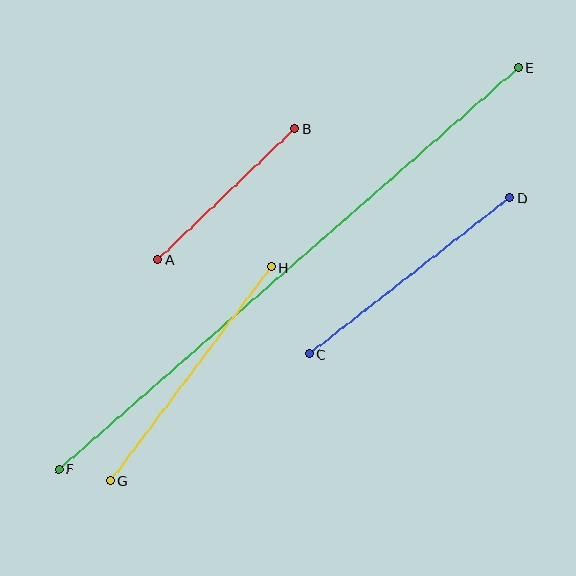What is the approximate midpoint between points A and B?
The midpoint is at approximately (226, 194) pixels.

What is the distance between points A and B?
The distance is approximately 190 pixels.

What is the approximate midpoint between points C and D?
The midpoint is at approximately (410, 276) pixels.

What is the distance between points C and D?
The distance is approximately 254 pixels.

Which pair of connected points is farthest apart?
Points E and F are farthest apart.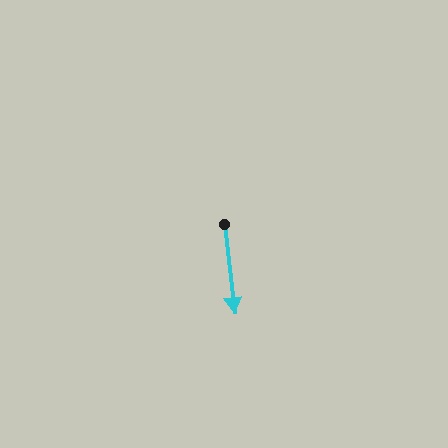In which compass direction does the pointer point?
South.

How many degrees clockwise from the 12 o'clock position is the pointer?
Approximately 173 degrees.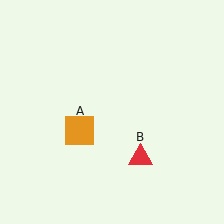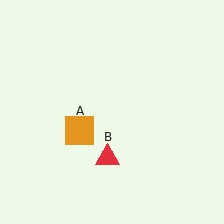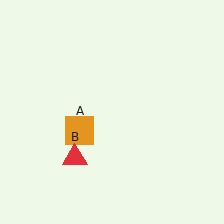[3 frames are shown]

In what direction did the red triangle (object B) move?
The red triangle (object B) moved left.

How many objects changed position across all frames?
1 object changed position: red triangle (object B).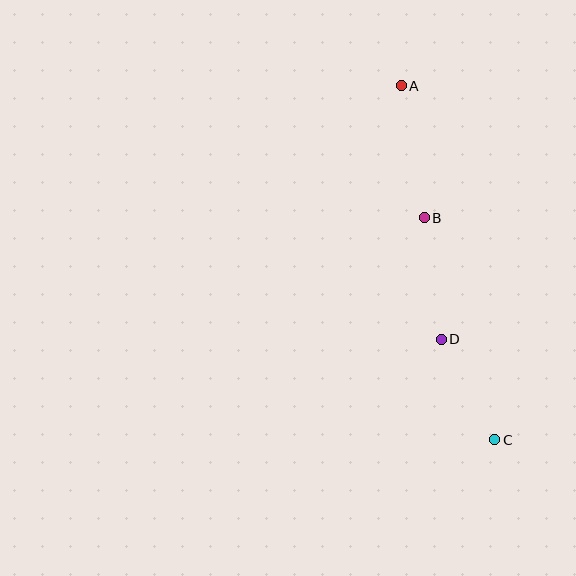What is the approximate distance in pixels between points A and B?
The distance between A and B is approximately 134 pixels.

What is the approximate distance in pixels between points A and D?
The distance between A and D is approximately 257 pixels.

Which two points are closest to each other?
Points C and D are closest to each other.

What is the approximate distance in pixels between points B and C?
The distance between B and C is approximately 233 pixels.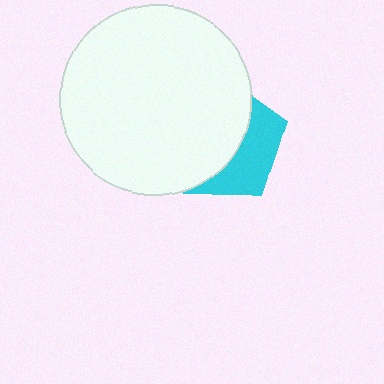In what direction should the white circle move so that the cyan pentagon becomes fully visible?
The white circle should move left. That is the shortest direction to clear the overlap and leave the cyan pentagon fully visible.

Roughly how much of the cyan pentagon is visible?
A small part of it is visible (roughly 38%).